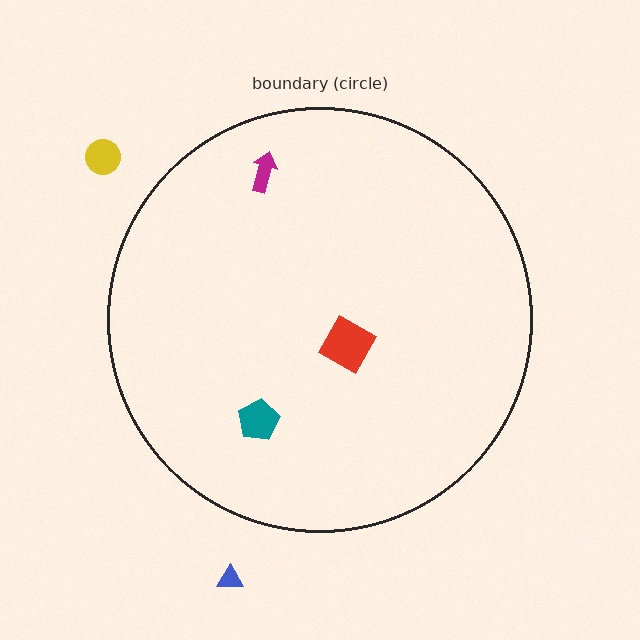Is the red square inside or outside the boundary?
Inside.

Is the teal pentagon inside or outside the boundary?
Inside.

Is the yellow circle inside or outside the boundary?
Outside.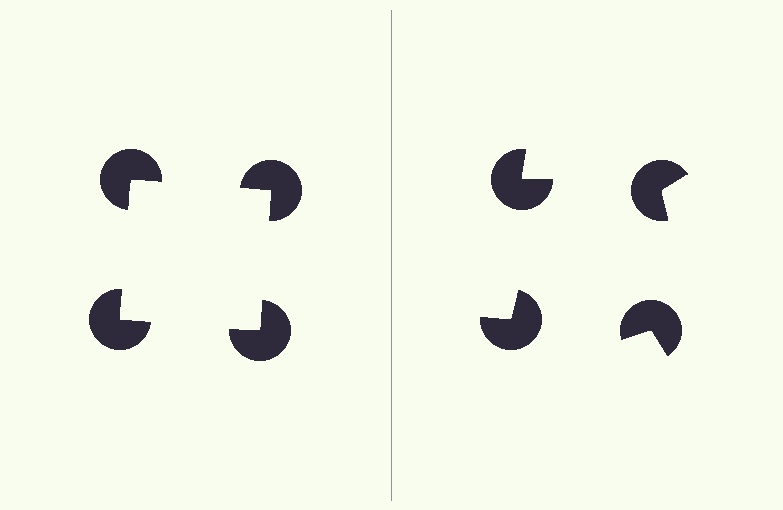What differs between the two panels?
The pac-man discs are positioned identically on both sides; only the wedge orientations differ. On the left they align to a square; on the right they are misaligned.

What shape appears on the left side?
An illusory square.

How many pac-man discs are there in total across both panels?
8 — 4 on each side.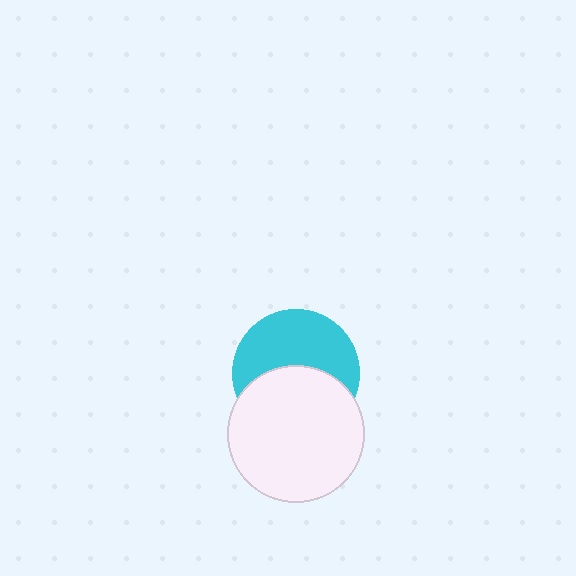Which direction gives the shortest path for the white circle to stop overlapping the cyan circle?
Moving down gives the shortest separation.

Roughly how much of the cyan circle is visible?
About half of it is visible (roughly 53%).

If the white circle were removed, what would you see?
You would see the complete cyan circle.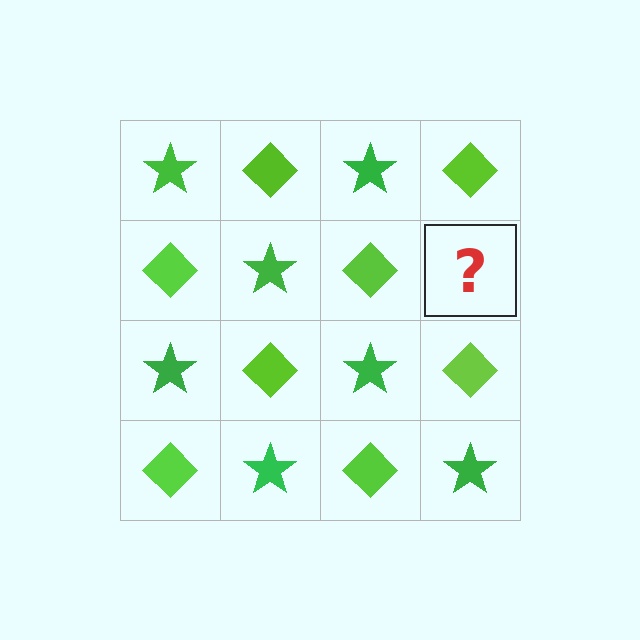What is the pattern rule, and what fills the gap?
The rule is that it alternates green star and lime diamond in a checkerboard pattern. The gap should be filled with a green star.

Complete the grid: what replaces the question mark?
The question mark should be replaced with a green star.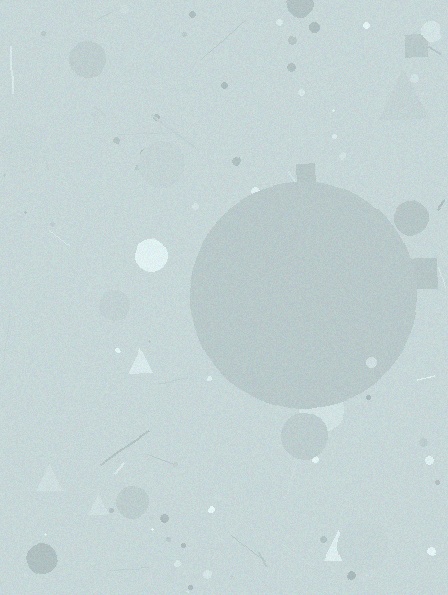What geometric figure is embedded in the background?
A circle is embedded in the background.